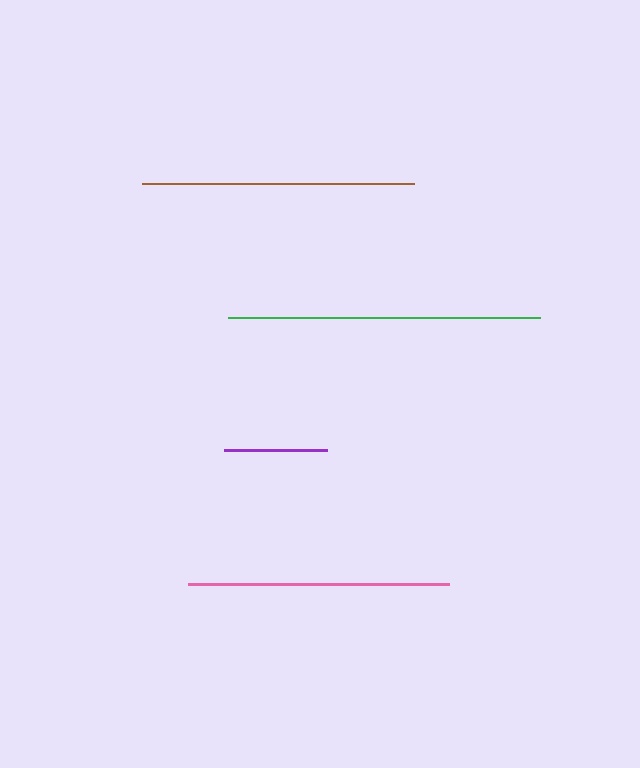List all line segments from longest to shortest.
From longest to shortest: green, brown, pink, purple.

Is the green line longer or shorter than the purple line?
The green line is longer than the purple line.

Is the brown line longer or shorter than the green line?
The green line is longer than the brown line.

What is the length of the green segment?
The green segment is approximately 312 pixels long.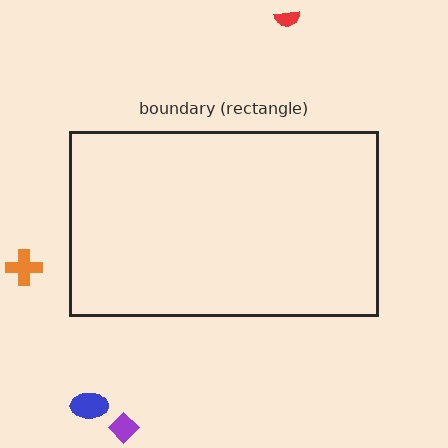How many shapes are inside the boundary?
0 inside, 4 outside.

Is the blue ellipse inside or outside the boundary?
Outside.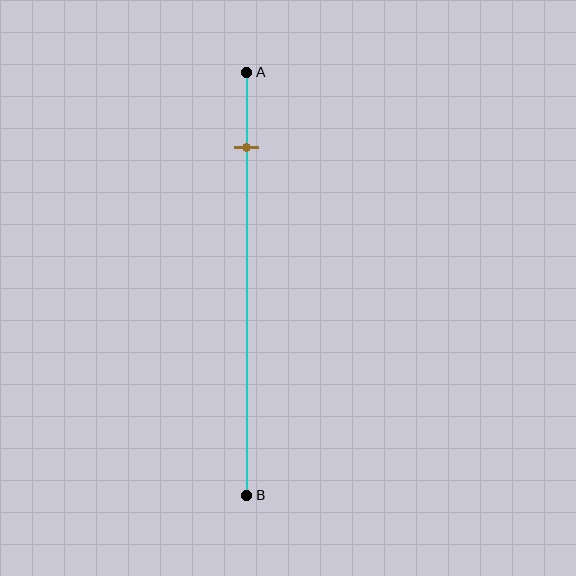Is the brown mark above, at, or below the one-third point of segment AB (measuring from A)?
The brown mark is above the one-third point of segment AB.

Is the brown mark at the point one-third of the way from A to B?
No, the mark is at about 20% from A, not at the 33% one-third point.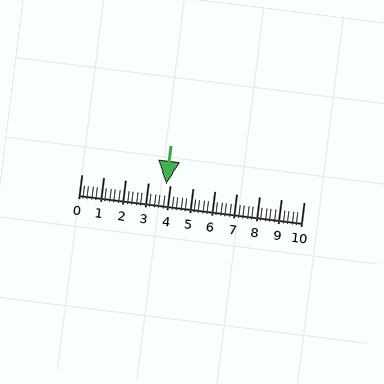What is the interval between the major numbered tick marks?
The major tick marks are spaced 1 units apart.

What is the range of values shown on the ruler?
The ruler shows values from 0 to 10.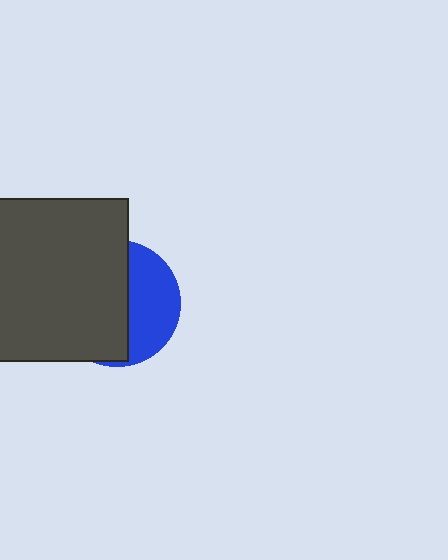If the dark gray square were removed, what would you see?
You would see the complete blue circle.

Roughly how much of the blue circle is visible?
A small part of it is visible (roughly 39%).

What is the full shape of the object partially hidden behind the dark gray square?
The partially hidden object is a blue circle.